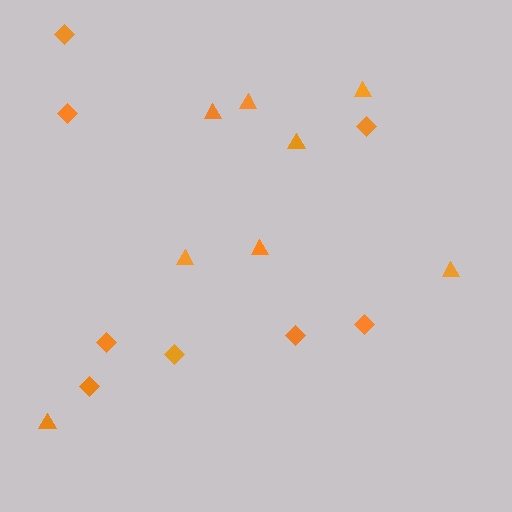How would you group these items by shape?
There are 2 groups: one group of diamonds (8) and one group of triangles (8).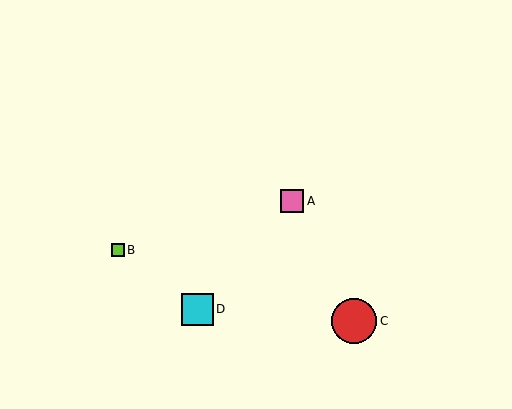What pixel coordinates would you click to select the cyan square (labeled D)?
Click at (197, 309) to select the cyan square D.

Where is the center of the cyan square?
The center of the cyan square is at (197, 309).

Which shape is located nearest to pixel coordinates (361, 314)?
The red circle (labeled C) at (354, 321) is nearest to that location.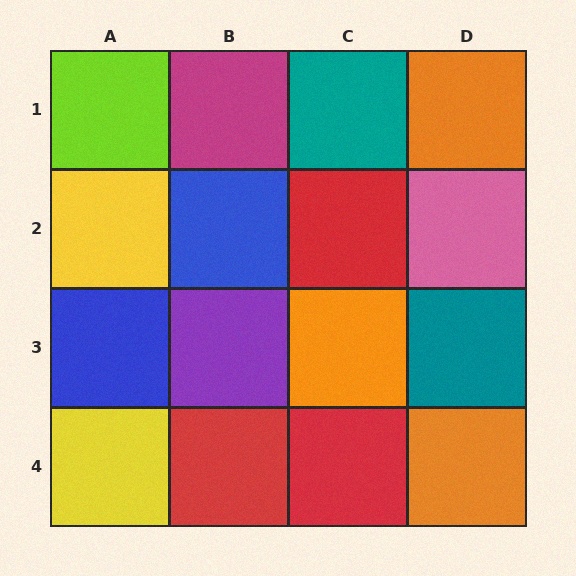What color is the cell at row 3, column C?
Orange.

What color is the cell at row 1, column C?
Teal.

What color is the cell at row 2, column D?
Pink.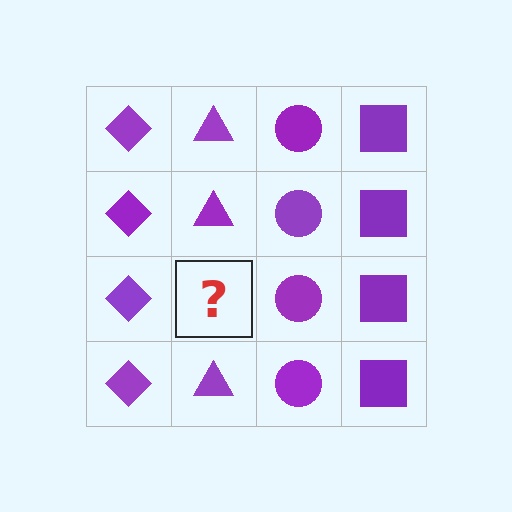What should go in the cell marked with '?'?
The missing cell should contain a purple triangle.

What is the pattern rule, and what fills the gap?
The rule is that each column has a consistent shape. The gap should be filled with a purple triangle.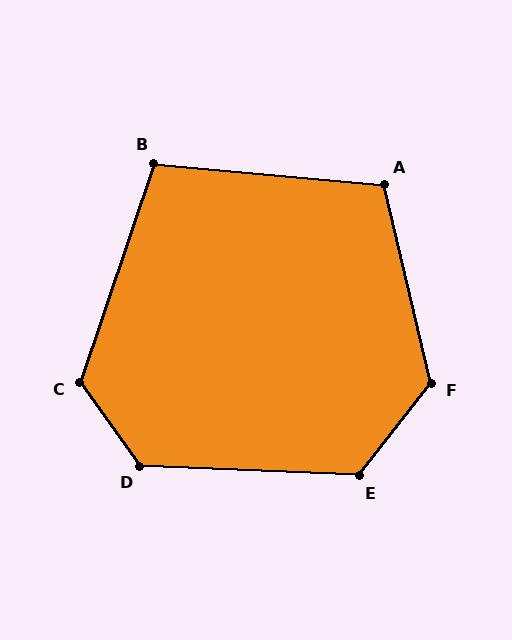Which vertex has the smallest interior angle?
B, at approximately 104 degrees.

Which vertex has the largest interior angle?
F, at approximately 128 degrees.